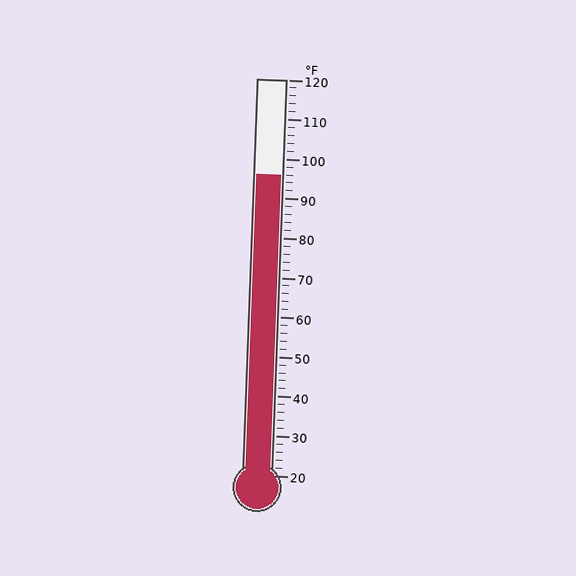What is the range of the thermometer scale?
The thermometer scale ranges from 20°F to 120°F.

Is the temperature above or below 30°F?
The temperature is above 30°F.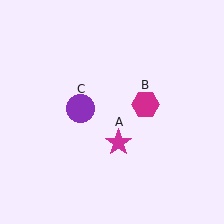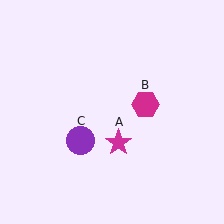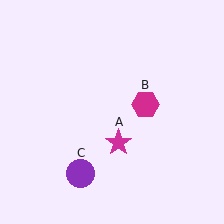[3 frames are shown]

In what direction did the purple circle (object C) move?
The purple circle (object C) moved down.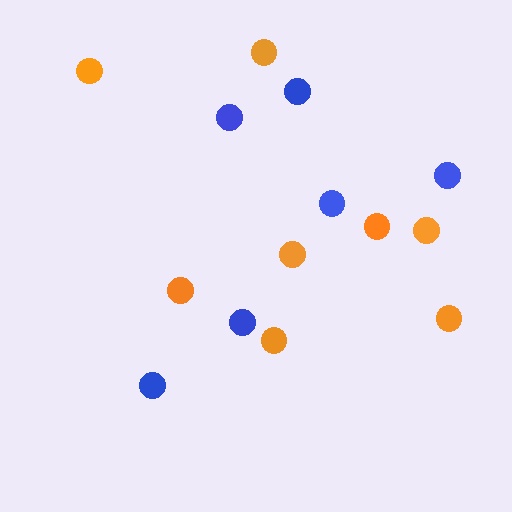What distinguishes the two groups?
There are 2 groups: one group of orange circles (8) and one group of blue circles (6).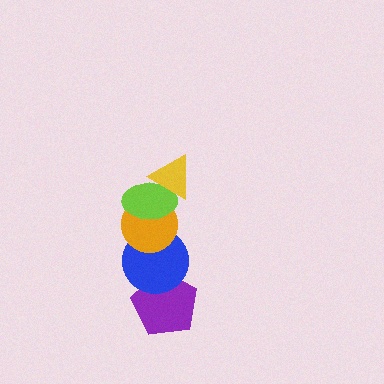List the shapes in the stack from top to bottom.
From top to bottom: the yellow triangle, the lime ellipse, the orange circle, the blue circle, the purple pentagon.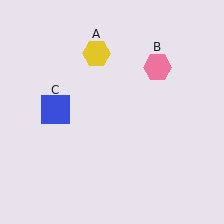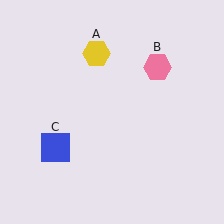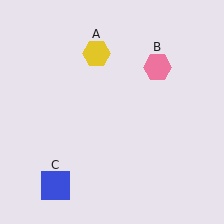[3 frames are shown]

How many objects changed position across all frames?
1 object changed position: blue square (object C).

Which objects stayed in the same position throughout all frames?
Yellow hexagon (object A) and pink hexagon (object B) remained stationary.